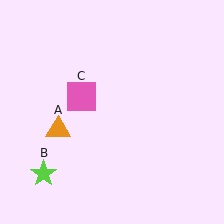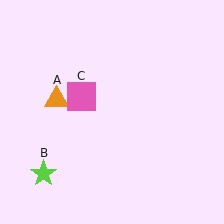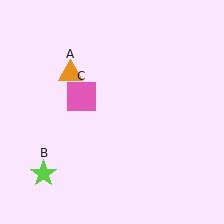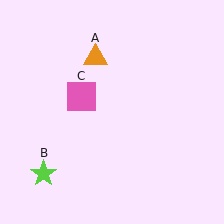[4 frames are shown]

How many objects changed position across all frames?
1 object changed position: orange triangle (object A).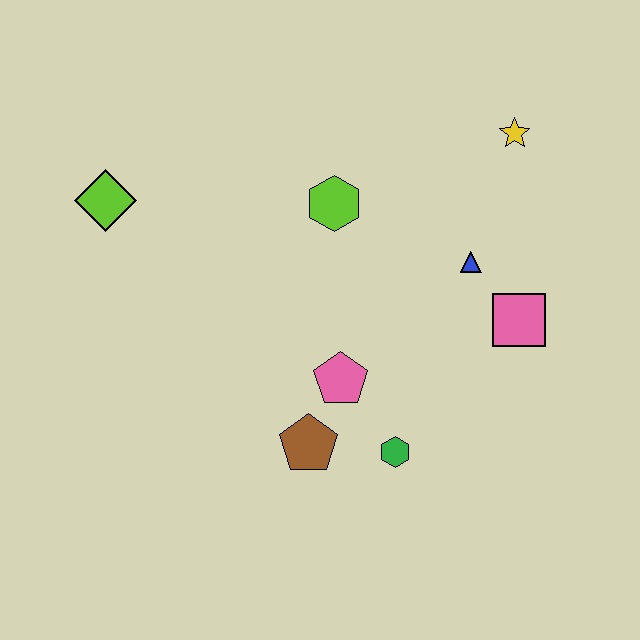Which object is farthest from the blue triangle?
The lime diamond is farthest from the blue triangle.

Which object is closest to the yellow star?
The blue triangle is closest to the yellow star.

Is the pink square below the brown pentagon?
No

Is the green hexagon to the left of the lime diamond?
No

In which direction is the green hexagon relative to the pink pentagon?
The green hexagon is below the pink pentagon.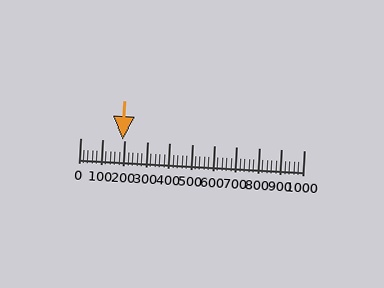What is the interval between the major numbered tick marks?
The major tick marks are spaced 100 units apart.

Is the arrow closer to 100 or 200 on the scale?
The arrow is closer to 200.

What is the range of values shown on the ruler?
The ruler shows values from 0 to 1000.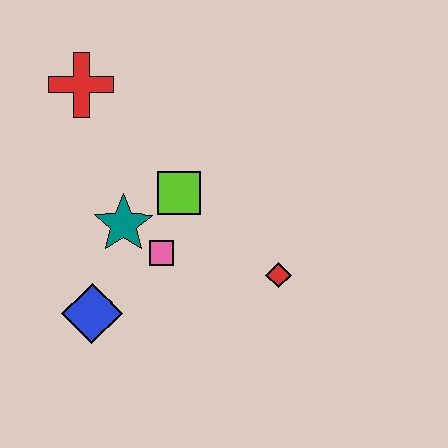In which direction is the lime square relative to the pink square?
The lime square is above the pink square.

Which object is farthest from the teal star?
The red diamond is farthest from the teal star.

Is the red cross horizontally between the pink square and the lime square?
No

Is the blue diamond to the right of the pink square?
No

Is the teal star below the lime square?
Yes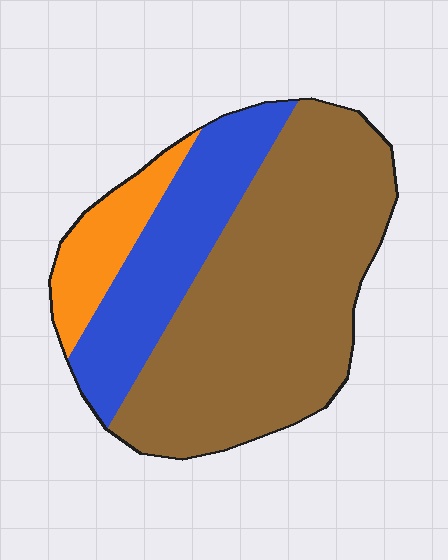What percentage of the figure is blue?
Blue takes up between a sixth and a third of the figure.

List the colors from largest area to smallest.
From largest to smallest: brown, blue, orange.